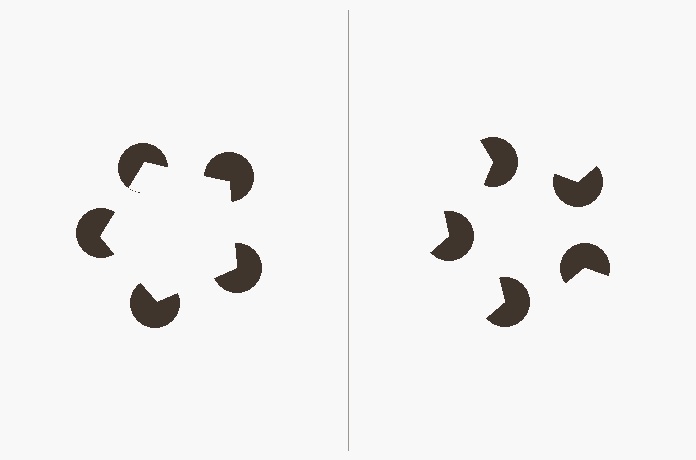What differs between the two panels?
The pac-man discs are positioned identically on both sides; only the wedge orientations differ. On the left they align to a pentagon; on the right they are misaligned.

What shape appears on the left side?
An illusory pentagon.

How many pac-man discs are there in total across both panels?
10 — 5 on each side.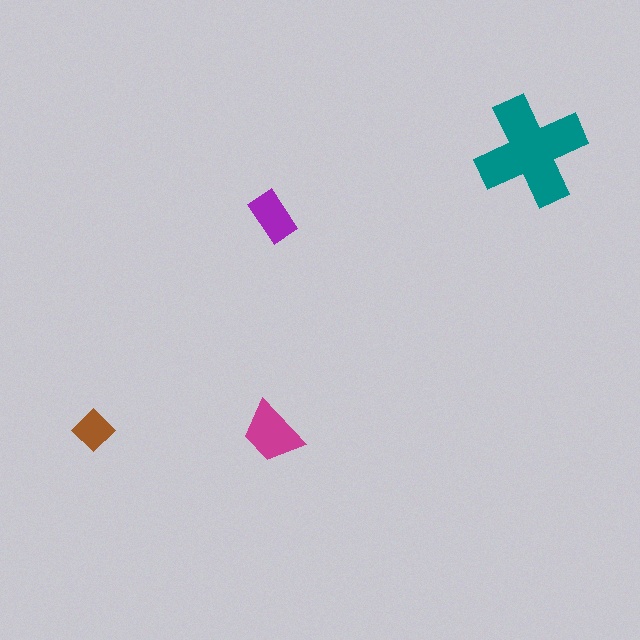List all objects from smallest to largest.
The brown diamond, the purple rectangle, the magenta trapezoid, the teal cross.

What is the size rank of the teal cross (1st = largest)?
1st.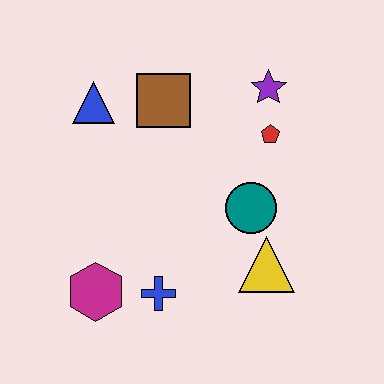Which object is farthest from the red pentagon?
The magenta hexagon is farthest from the red pentagon.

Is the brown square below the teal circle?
No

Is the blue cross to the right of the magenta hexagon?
Yes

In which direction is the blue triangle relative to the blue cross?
The blue triangle is above the blue cross.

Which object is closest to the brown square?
The blue triangle is closest to the brown square.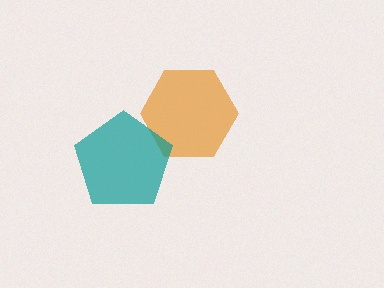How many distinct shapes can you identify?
There are 2 distinct shapes: an orange hexagon, a teal pentagon.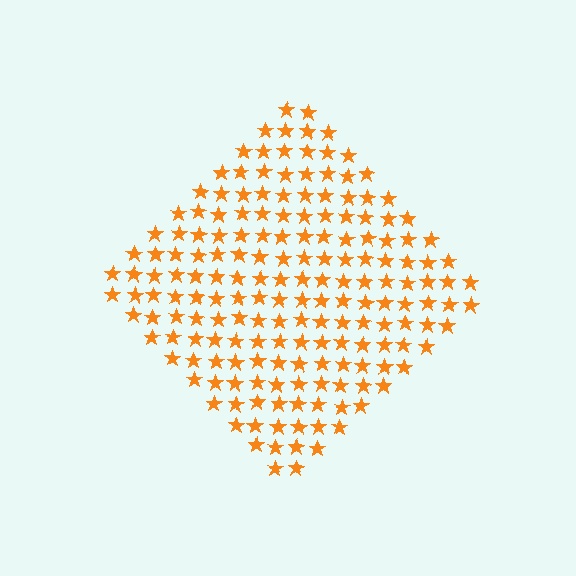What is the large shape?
The large shape is a diamond.